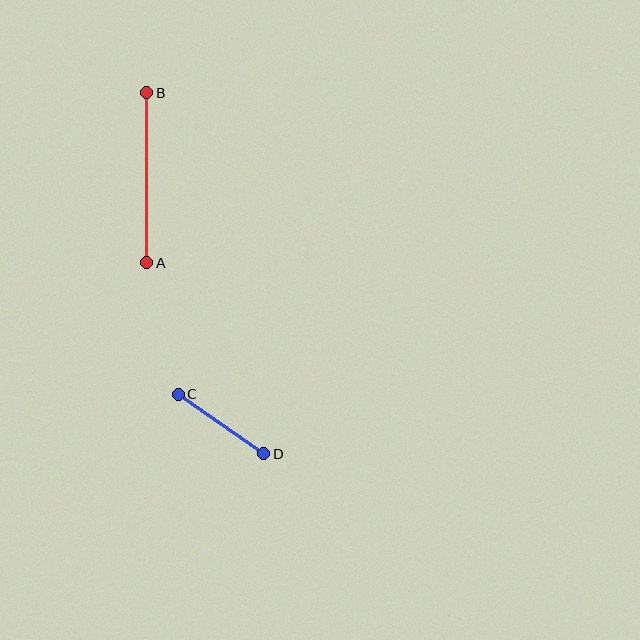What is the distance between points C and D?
The distance is approximately 104 pixels.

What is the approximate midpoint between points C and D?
The midpoint is at approximately (221, 424) pixels.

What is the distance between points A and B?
The distance is approximately 170 pixels.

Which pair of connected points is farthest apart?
Points A and B are farthest apart.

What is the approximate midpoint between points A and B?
The midpoint is at approximately (147, 178) pixels.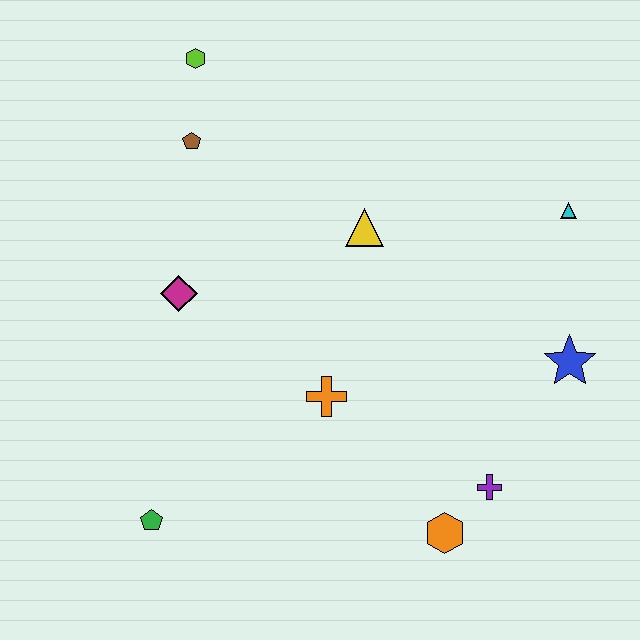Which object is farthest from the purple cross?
The lime hexagon is farthest from the purple cross.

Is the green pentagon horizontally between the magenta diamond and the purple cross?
No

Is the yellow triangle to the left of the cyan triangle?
Yes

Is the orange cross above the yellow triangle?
No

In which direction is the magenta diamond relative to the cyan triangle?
The magenta diamond is to the left of the cyan triangle.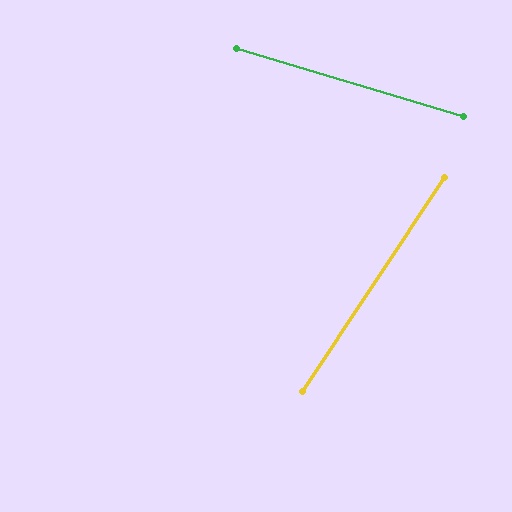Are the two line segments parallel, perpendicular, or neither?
Neither parallel nor perpendicular — they differ by about 73°.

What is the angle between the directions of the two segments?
Approximately 73 degrees.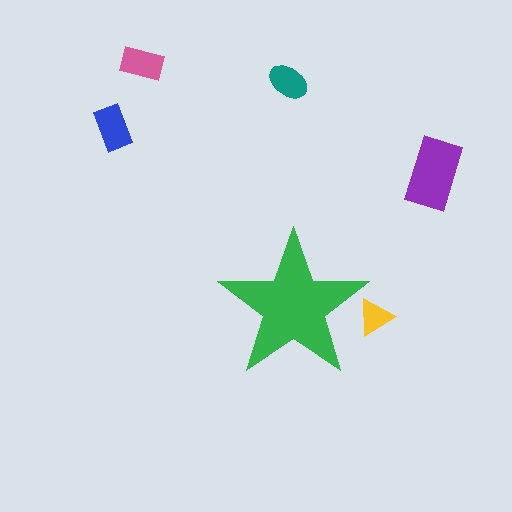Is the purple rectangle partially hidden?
No, the purple rectangle is fully visible.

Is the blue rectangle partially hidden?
No, the blue rectangle is fully visible.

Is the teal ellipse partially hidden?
No, the teal ellipse is fully visible.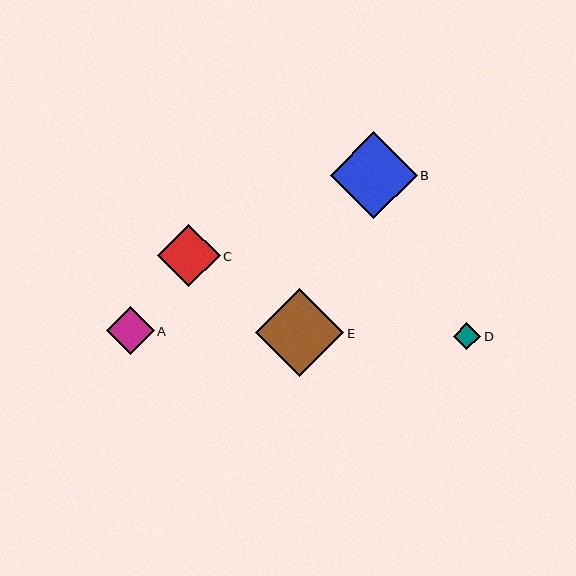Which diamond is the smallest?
Diamond D is the smallest with a size of approximately 27 pixels.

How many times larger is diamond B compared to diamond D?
Diamond B is approximately 3.2 times the size of diamond D.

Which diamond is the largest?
Diamond E is the largest with a size of approximately 88 pixels.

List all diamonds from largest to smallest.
From largest to smallest: E, B, C, A, D.